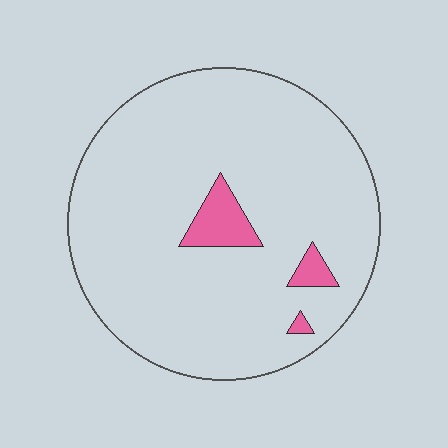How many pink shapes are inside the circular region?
3.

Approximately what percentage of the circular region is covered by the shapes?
Approximately 5%.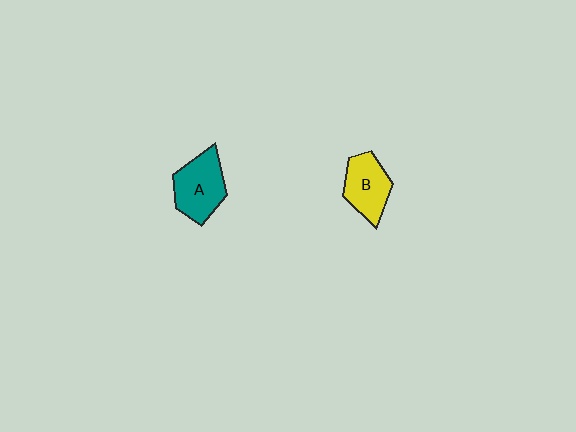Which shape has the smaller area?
Shape B (yellow).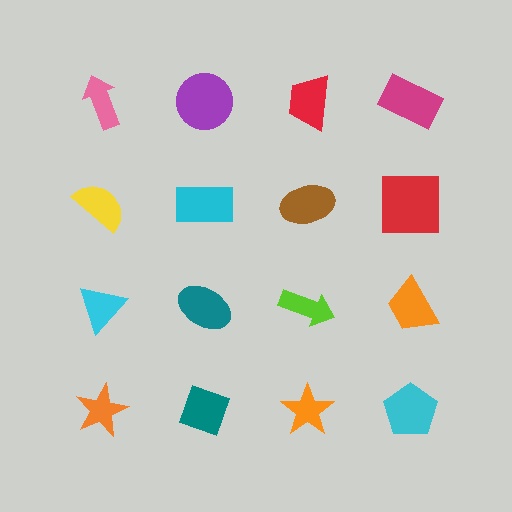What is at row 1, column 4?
A magenta rectangle.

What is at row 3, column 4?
An orange trapezoid.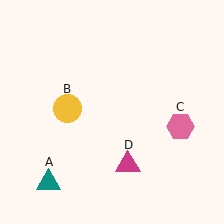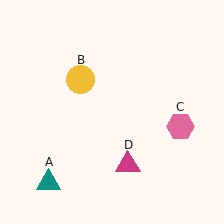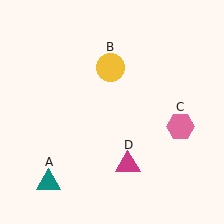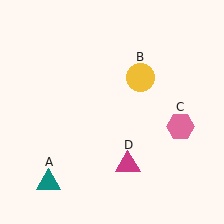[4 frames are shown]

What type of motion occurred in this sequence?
The yellow circle (object B) rotated clockwise around the center of the scene.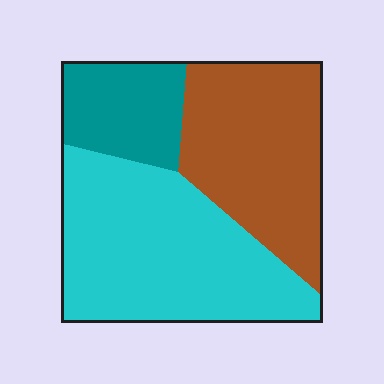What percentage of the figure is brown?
Brown takes up between a quarter and a half of the figure.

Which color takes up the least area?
Teal, at roughly 15%.